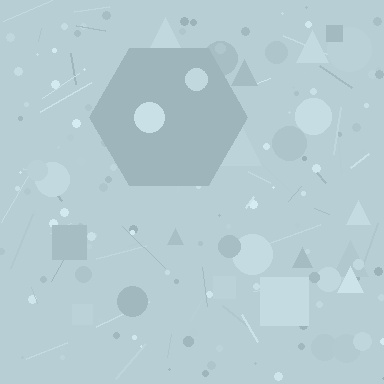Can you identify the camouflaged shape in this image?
The camouflaged shape is a hexagon.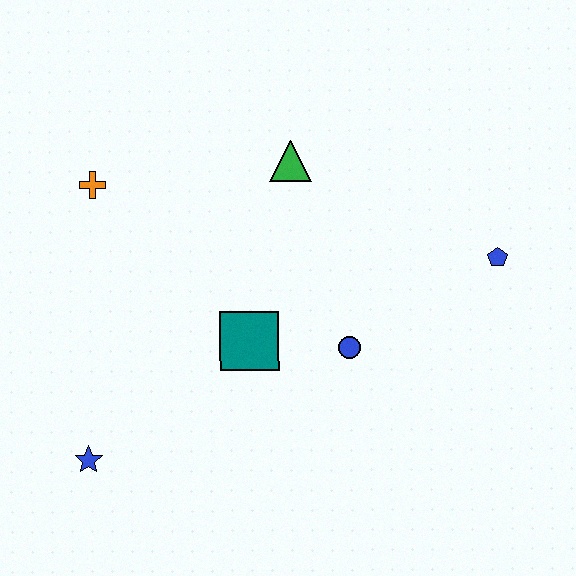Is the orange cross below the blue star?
No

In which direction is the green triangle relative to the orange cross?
The green triangle is to the right of the orange cross.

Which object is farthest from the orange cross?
The blue pentagon is farthest from the orange cross.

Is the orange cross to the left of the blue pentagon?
Yes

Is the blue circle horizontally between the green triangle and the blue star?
No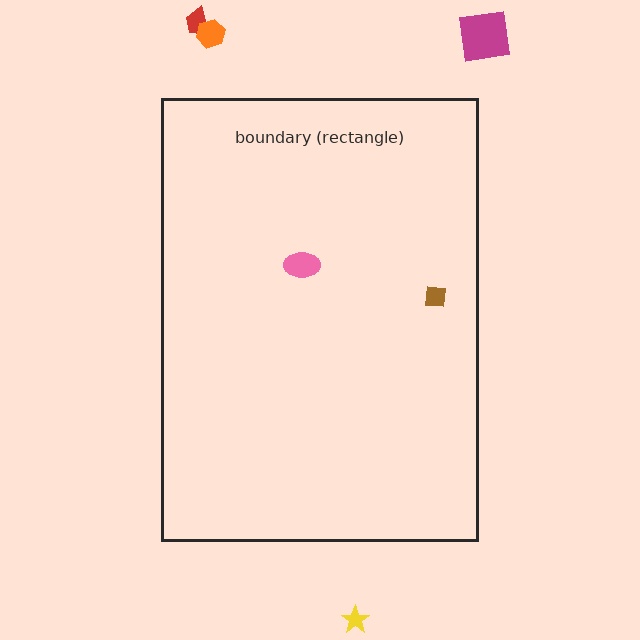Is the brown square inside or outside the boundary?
Inside.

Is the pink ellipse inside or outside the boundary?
Inside.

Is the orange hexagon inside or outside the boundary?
Outside.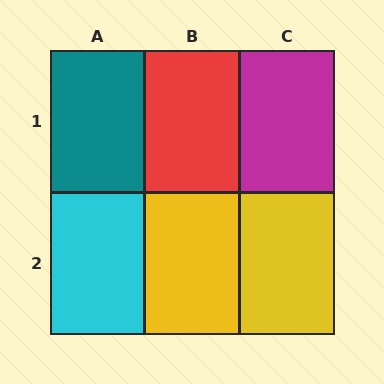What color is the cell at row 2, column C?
Yellow.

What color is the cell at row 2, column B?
Yellow.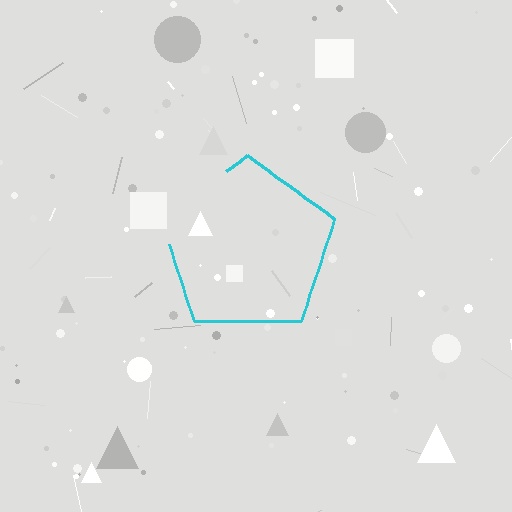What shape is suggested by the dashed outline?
The dashed outline suggests a pentagon.